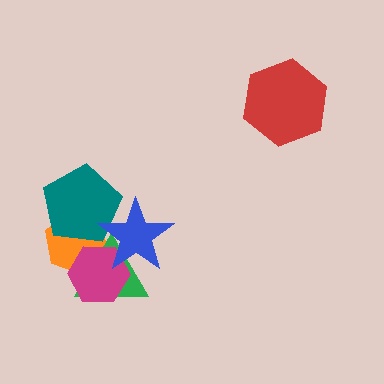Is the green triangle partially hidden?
Yes, it is partially covered by another shape.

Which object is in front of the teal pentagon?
The blue star is in front of the teal pentagon.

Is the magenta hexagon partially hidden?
Yes, it is partially covered by another shape.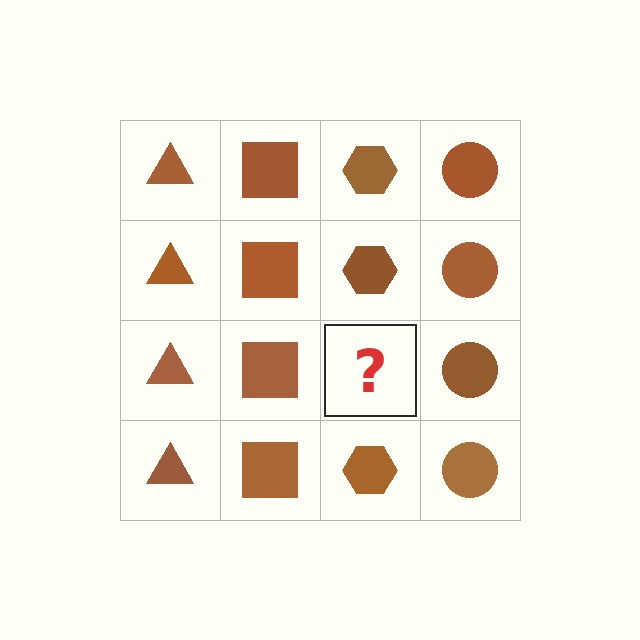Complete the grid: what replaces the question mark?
The question mark should be replaced with a brown hexagon.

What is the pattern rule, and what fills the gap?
The rule is that each column has a consistent shape. The gap should be filled with a brown hexagon.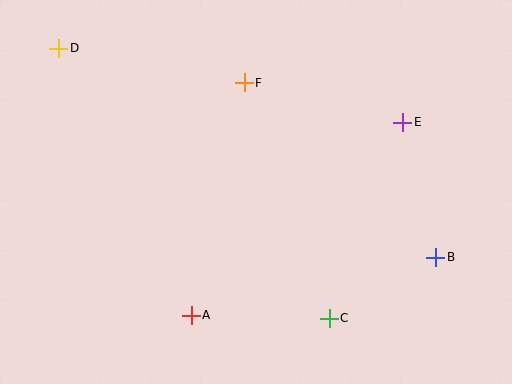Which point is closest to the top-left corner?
Point D is closest to the top-left corner.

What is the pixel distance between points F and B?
The distance between F and B is 259 pixels.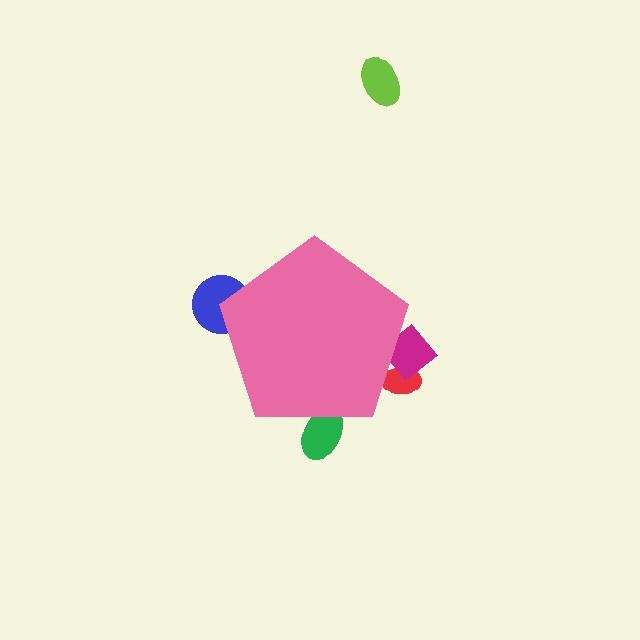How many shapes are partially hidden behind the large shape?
4 shapes are partially hidden.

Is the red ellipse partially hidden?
Yes, the red ellipse is partially hidden behind the pink pentagon.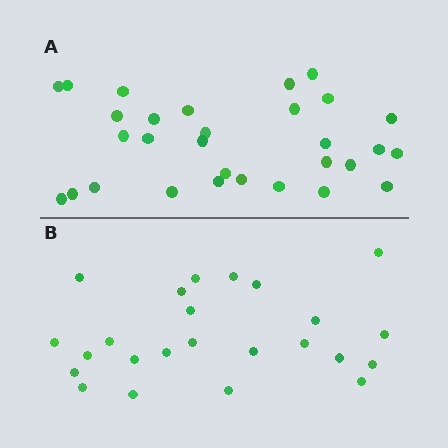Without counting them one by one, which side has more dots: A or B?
Region A (the top region) has more dots.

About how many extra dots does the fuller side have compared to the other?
Region A has about 6 more dots than region B.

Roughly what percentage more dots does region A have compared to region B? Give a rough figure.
About 25% more.